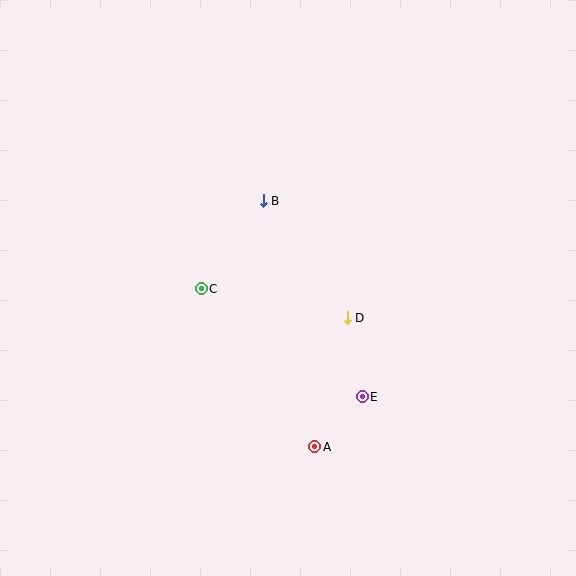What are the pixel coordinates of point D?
Point D is at (347, 318).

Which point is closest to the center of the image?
Point D at (347, 318) is closest to the center.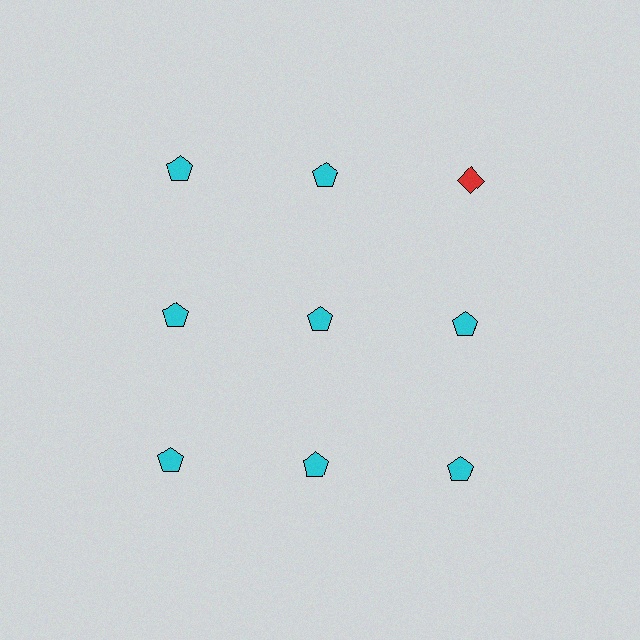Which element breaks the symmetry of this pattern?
The red diamond in the top row, center column breaks the symmetry. All other shapes are cyan pentagons.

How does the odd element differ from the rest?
It differs in both color (red instead of cyan) and shape (diamond instead of pentagon).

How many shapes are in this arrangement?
There are 9 shapes arranged in a grid pattern.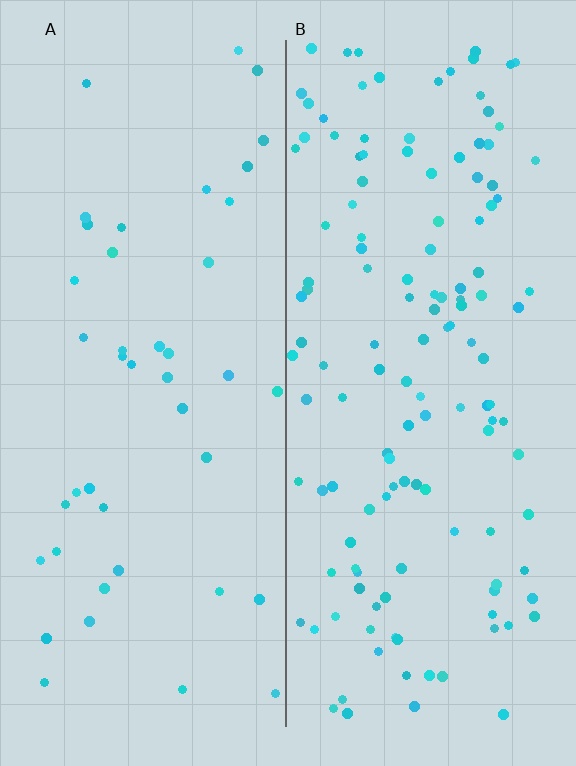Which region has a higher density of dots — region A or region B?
B (the right).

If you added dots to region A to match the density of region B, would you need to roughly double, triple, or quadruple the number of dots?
Approximately triple.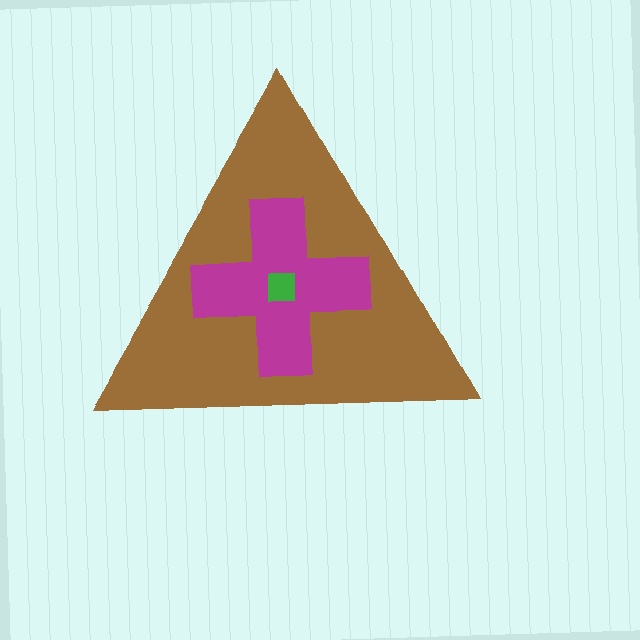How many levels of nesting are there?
3.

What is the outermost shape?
The brown triangle.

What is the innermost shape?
The green square.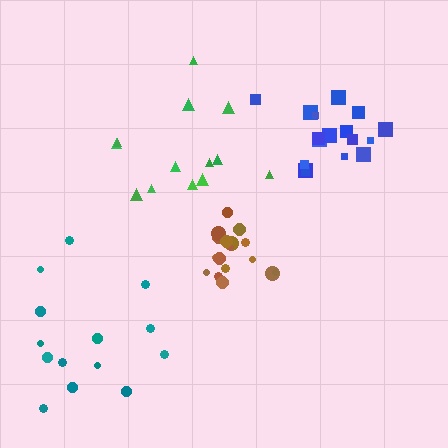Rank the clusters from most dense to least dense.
brown, blue, green, teal.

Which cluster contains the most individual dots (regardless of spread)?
Brown (17).